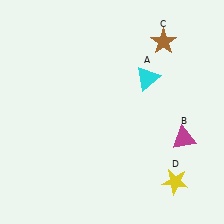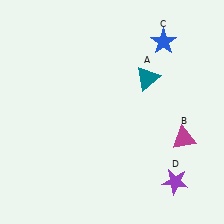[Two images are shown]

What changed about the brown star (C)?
In Image 1, C is brown. In Image 2, it changed to blue.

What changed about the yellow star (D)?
In Image 1, D is yellow. In Image 2, it changed to purple.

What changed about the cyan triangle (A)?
In Image 1, A is cyan. In Image 2, it changed to teal.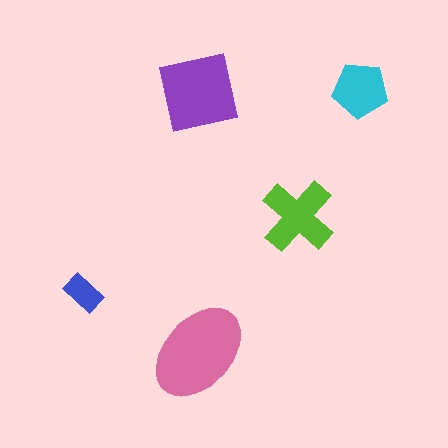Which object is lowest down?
The pink ellipse is bottommost.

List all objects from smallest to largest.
The blue rectangle, the cyan pentagon, the lime cross, the purple square, the pink ellipse.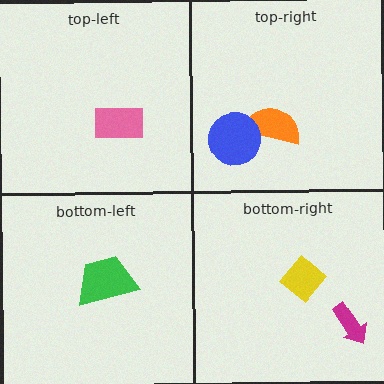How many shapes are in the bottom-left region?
1.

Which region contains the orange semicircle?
The top-right region.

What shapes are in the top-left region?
The pink rectangle.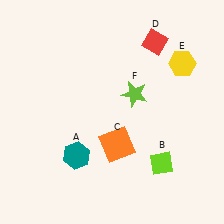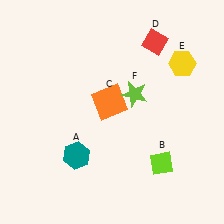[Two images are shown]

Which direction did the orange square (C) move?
The orange square (C) moved up.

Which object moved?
The orange square (C) moved up.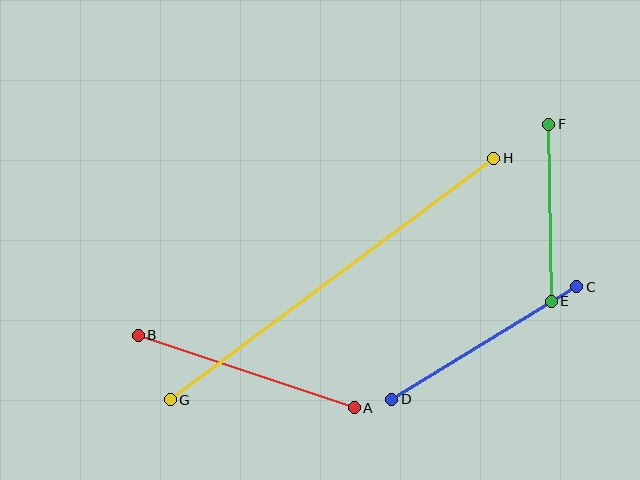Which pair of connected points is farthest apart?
Points G and H are farthest apart.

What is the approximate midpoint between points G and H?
The midpoint is at approximately (332, 279) pixels.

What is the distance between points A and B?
The distance is approximately 228 pixels.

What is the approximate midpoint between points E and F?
The midpoint is at approximately (550, 213) pixels.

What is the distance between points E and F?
The distance is approximately 177 pixels.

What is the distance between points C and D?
The distance is approximately 216 pixels.